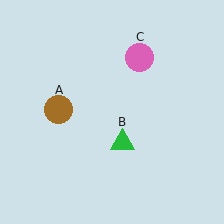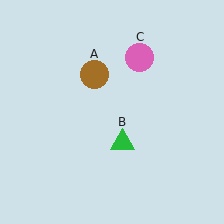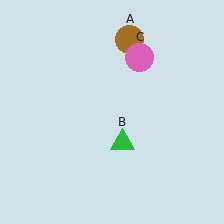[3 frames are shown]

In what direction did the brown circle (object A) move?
The brown circle (object A) moved up and to the right.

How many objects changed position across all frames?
1 object changed position: brown circle (object A).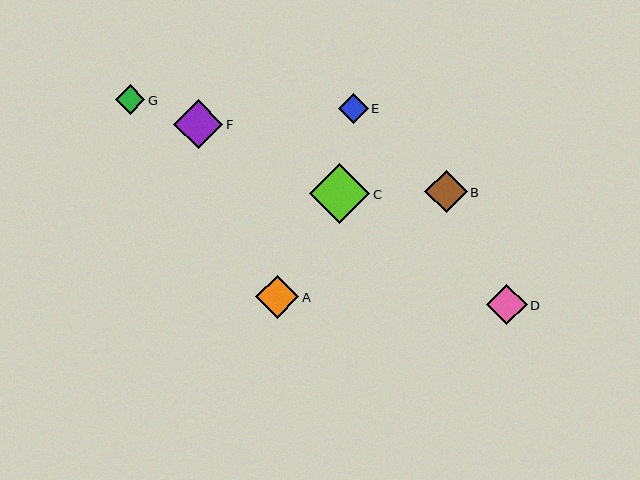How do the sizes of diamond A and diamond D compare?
Diamond A and diamond D are approximately the same size.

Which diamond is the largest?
Diamond C is the largest with a size of approximately 60 pixels.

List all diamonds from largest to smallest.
From largest to smallest: C, F, A, B, D, E, G.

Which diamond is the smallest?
Diamond G is the smallest with a size of approximately 30 pixels.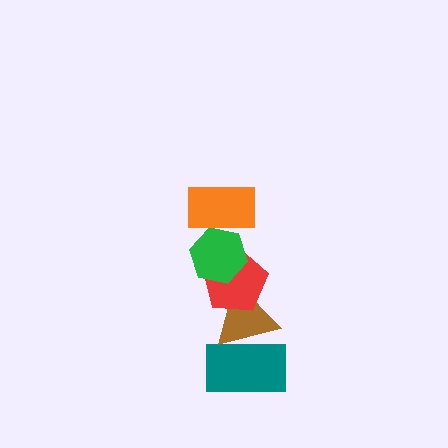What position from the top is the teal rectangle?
The teal rectangle is 5th from the top.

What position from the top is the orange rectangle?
The orange rectangle is 1st from the top.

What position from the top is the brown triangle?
The brown triangle is 4th from the top.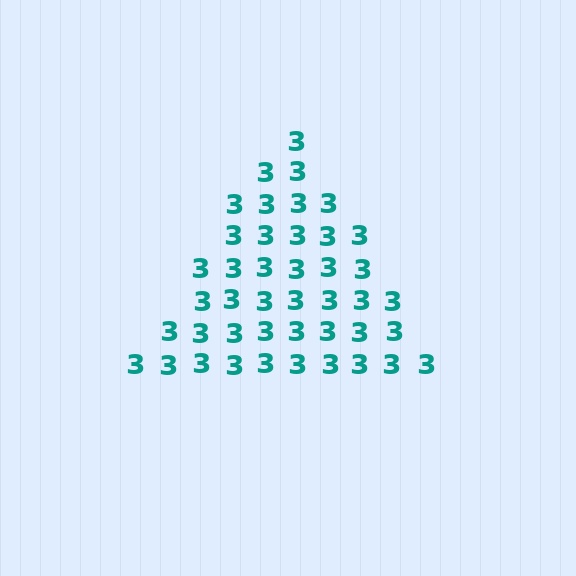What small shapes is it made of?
It is made of small digit 3's.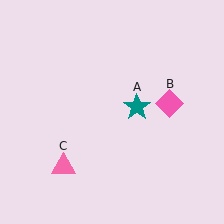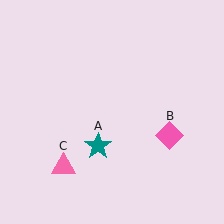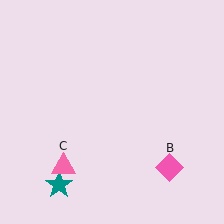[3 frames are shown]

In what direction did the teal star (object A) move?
The teal star (object A) moved down and to the left.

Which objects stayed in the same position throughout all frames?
Pink triangle (object C) remained stationary.